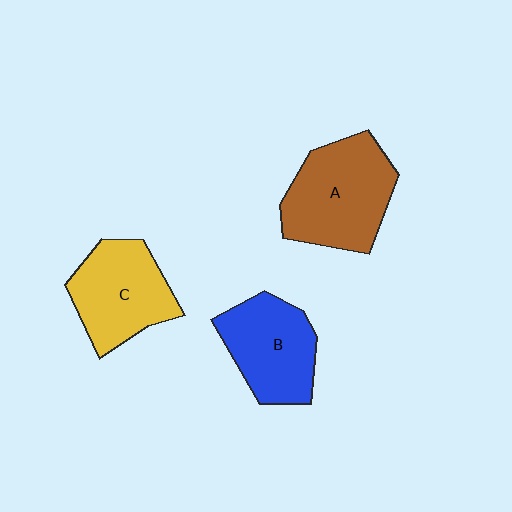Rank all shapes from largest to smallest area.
From largest to smallest: A (brown), C (yellow), B (blue).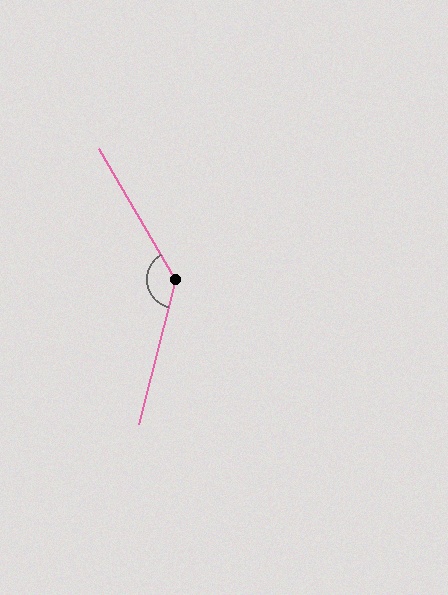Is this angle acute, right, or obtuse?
It is obtuse.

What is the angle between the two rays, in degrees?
Approximately 136 degrees.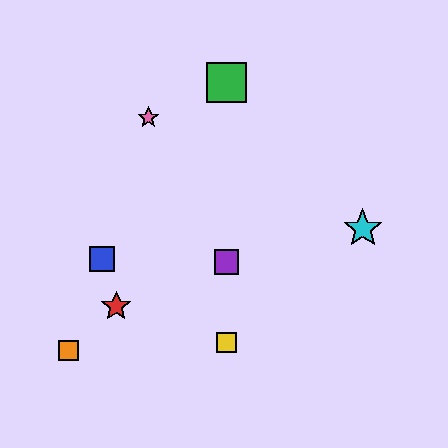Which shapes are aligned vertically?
The green square, the yellow square, the purple square are aligned vertically.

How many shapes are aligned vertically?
3 shapes (the green square, the yellow square, the purple square) are aligned vertically.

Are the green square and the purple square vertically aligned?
Yes, both are at x≈226.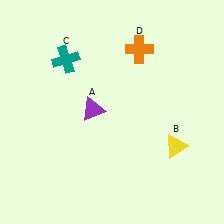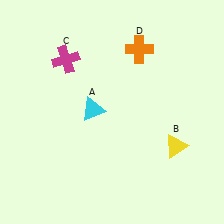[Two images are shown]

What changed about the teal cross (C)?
In Image 1, C is teal. In Image 2, it changed to magenta.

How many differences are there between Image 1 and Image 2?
There are 2 differences between the two images.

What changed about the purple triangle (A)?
In Image 1, A is purple. In Image 2, it changed to cyan.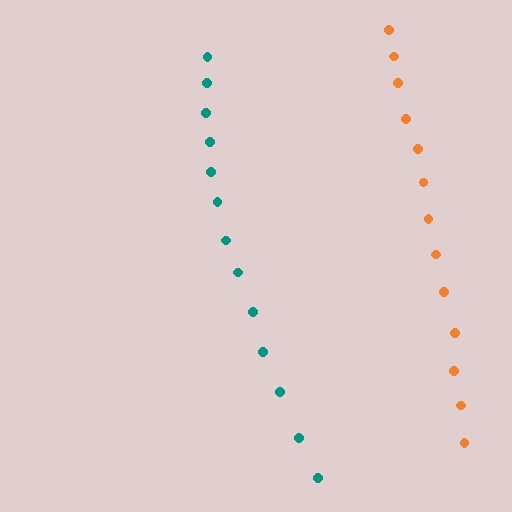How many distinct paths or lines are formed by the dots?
There are 2 distinct paths.